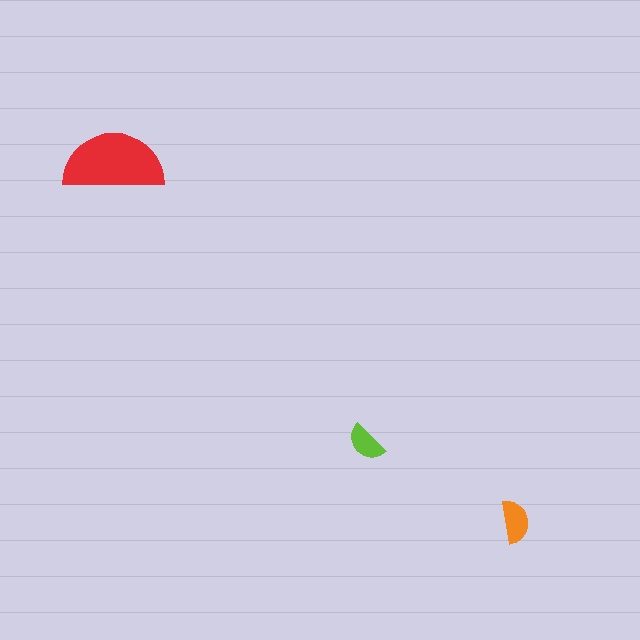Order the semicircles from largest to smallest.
the red one, the orange one, the lime one.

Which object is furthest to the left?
The red semicircle is leftmost.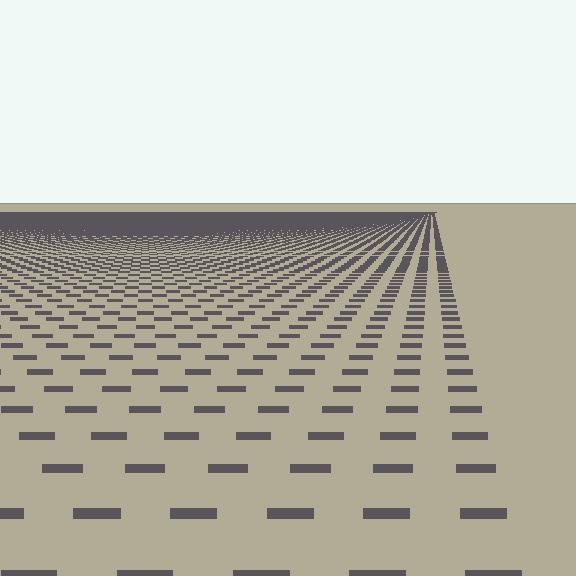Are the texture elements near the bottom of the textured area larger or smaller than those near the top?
Larger. Near the bottom, elements are closer to the viewer and appear at a bigger on-screen size.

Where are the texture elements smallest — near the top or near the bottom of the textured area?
Near the top.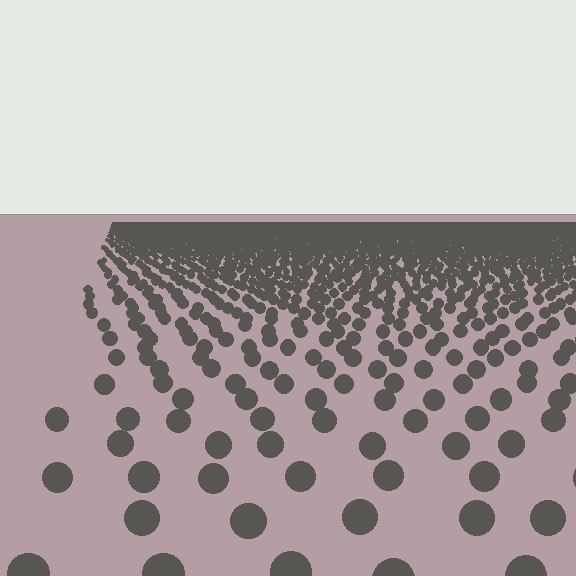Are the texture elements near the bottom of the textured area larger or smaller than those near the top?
Larger. Near the bottom, elements are closer to the viewer and appear at a bigger on-screen size.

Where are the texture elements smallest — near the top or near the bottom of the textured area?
Near the top.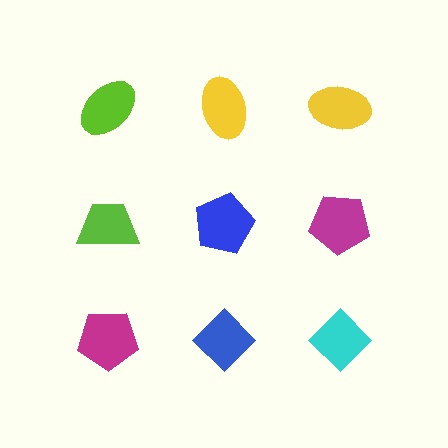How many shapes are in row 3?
3 shapes.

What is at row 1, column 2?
A yellow ellipse.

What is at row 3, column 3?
A cyan diamond.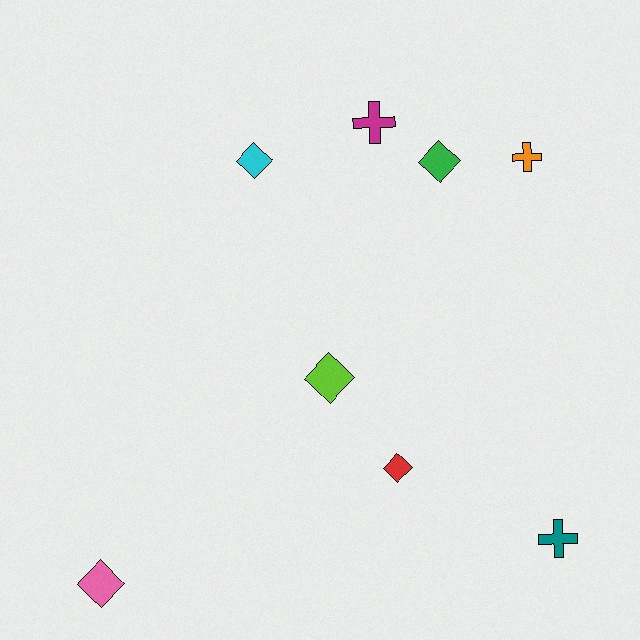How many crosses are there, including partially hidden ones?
There are 3 crosses.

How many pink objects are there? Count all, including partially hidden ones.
There is 1 pink object.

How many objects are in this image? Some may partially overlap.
There are 8 objects.